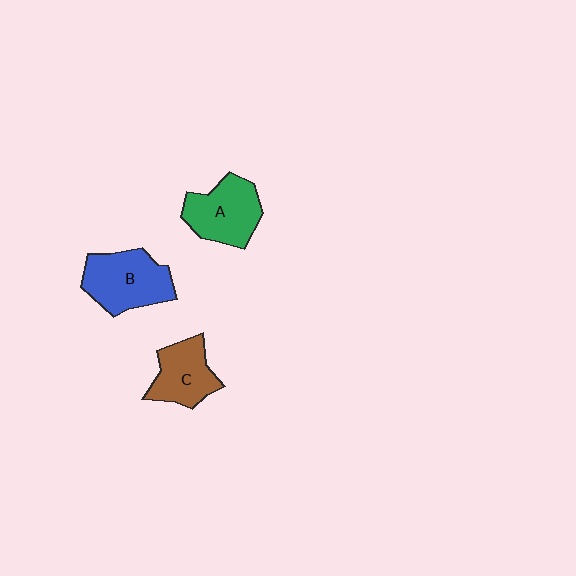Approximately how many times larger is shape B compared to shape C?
Approximately 1.3 times.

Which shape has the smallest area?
Shape C (brown).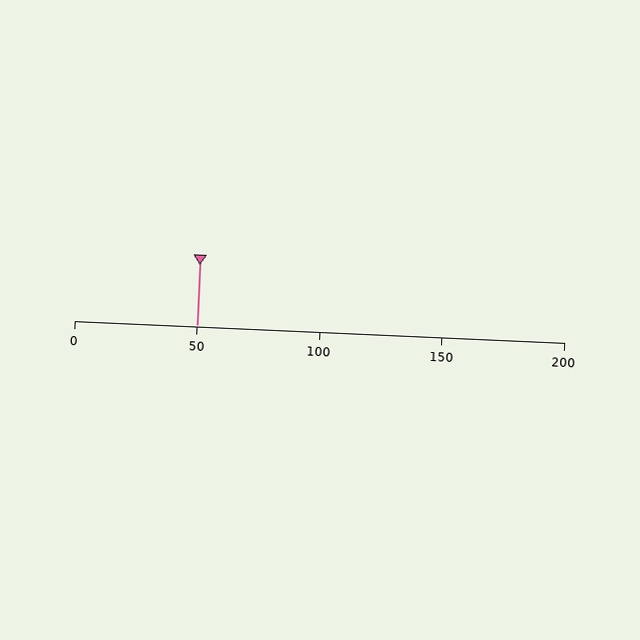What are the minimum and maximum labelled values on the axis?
The axis runs from 0 to 200.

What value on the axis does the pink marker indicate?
The marker indicates approximately 50.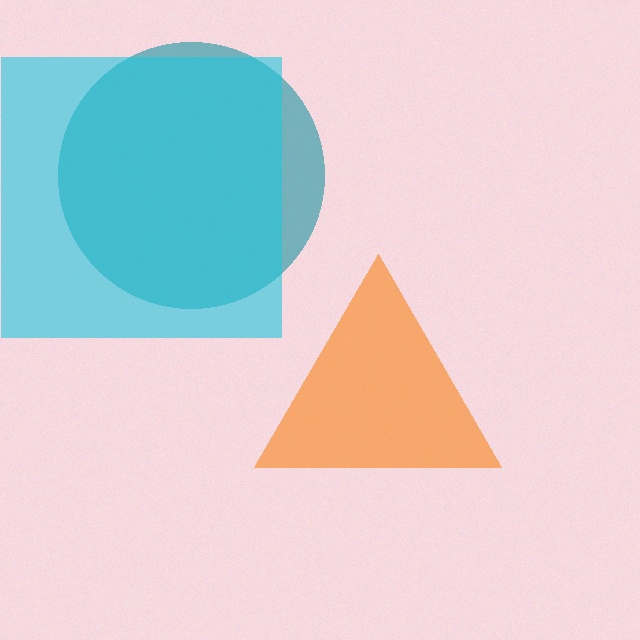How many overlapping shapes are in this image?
There are 3 overlapping shapes in the image.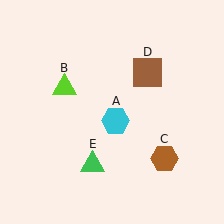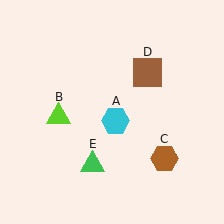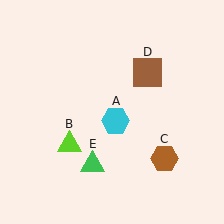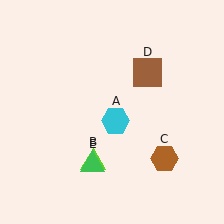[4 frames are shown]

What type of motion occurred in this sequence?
The lime triangle (object B) rotated counterclockwise around the center of the scene.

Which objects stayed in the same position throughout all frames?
Cyan hexagon (object A) and brown hexagon (object C) and brown square (object D) and green triangle (object E) remained stationary.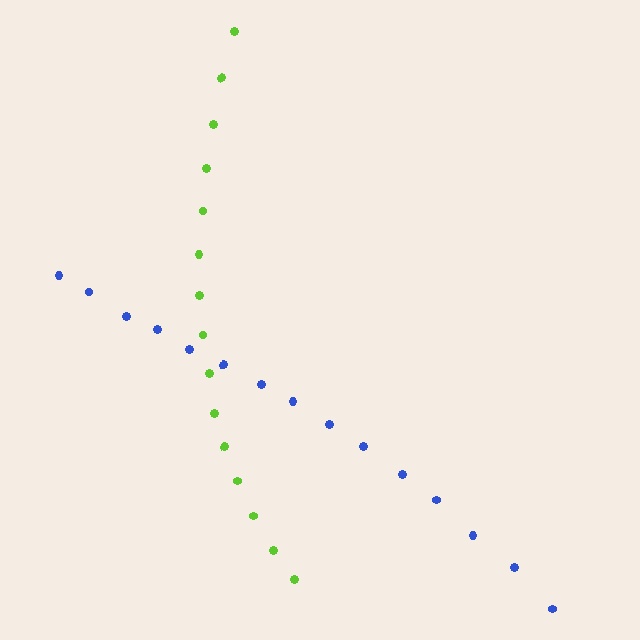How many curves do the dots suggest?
There are 2 distinct paths.